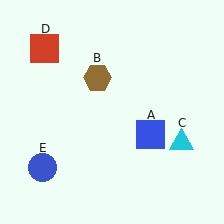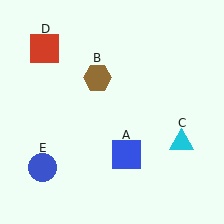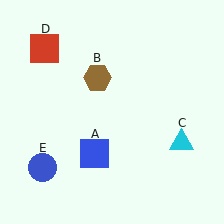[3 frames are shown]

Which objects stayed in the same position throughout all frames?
Brown hexagon (object B) and cyan triangle (object C) and red square (object D) and blue circle (object E) remained stationary.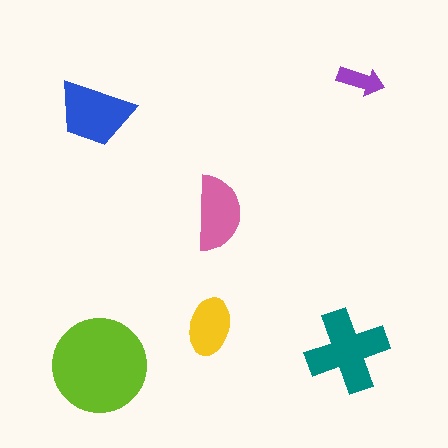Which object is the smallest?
The purple arrow.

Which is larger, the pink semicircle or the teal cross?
The teal cross.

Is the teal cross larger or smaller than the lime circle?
Smaller.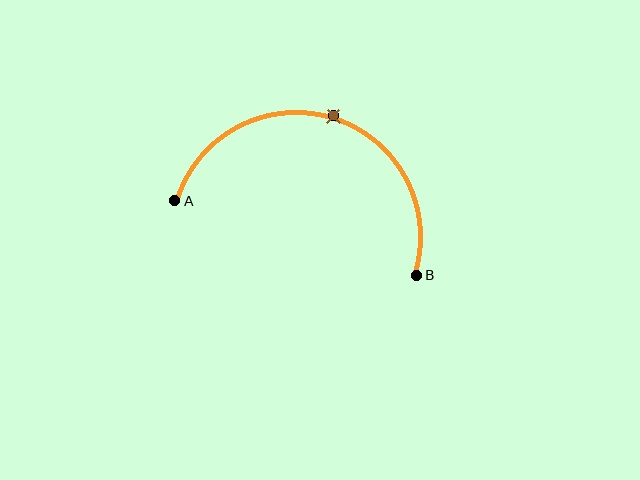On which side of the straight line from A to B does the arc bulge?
The arc bulges above the straight line connecting A and B.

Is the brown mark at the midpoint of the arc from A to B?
Yes. The brown mark lies on the arc at equal arc-length from both A and B — it is the arc midpoint.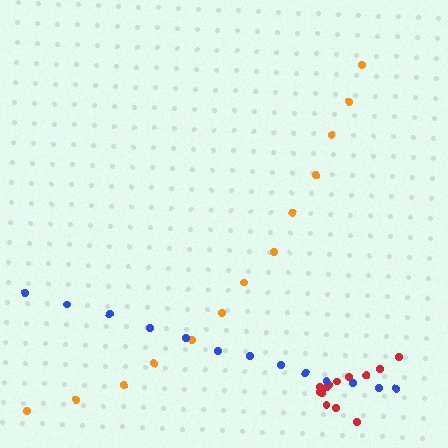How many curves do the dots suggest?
There are 3 distinct paths.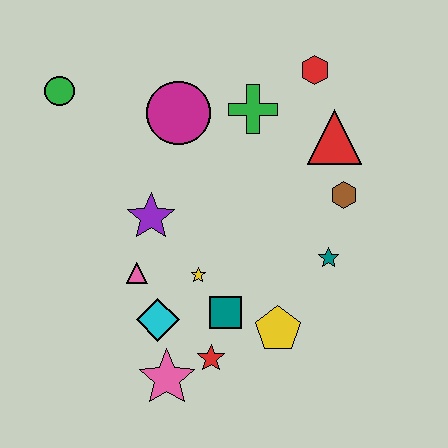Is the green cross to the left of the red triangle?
Yes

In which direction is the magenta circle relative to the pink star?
The magenta circle is above the pink star.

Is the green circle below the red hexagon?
Yes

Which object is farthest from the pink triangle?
The red hexagon is farthest from the pink triangle.